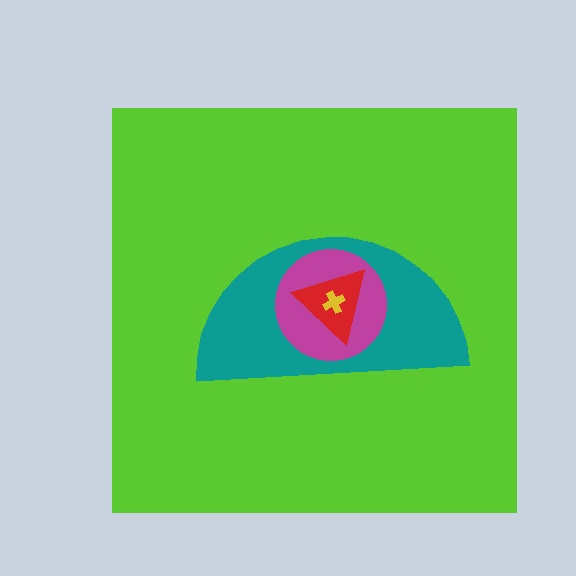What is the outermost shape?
The lime square.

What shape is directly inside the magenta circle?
The red triangle.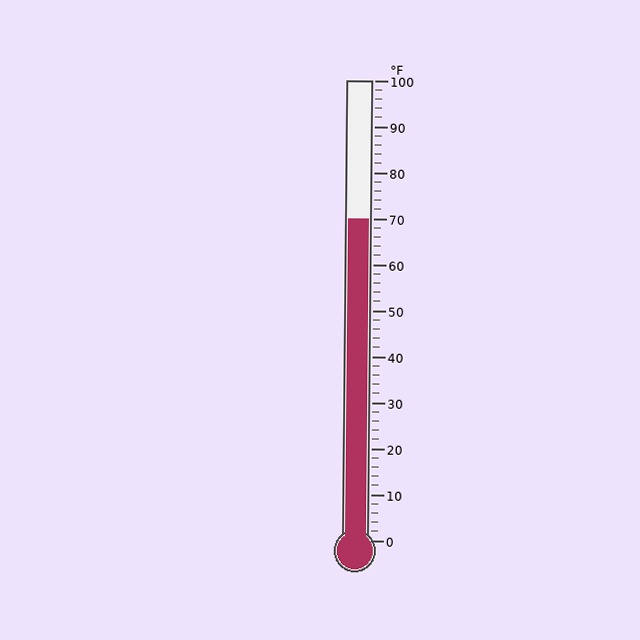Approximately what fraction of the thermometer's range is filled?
The thermometer is filled to approximately 70% of its range.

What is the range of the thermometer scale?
The thermometer scale ranges from 0°F to 100°F.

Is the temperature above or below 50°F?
The temperature is above 50°F.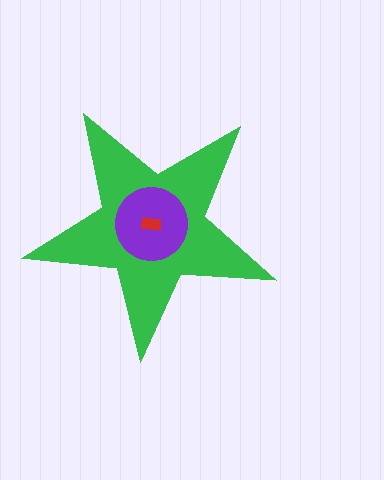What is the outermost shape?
The green star.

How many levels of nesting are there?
3.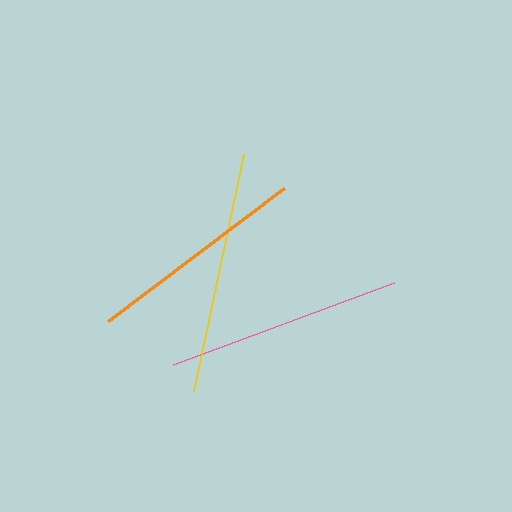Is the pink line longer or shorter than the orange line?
The pink line is longer than the orange line.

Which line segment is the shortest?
The orange line is the shortest at approximately 220 pixels.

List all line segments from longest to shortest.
From longest to shortest: yellow, pink, orange.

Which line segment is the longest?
The yellow line is the longest at approximately 243 pixels.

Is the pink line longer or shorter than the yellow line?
The yellow line is longer than the pink line.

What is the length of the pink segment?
The pink segment is approximately 236 pixels long.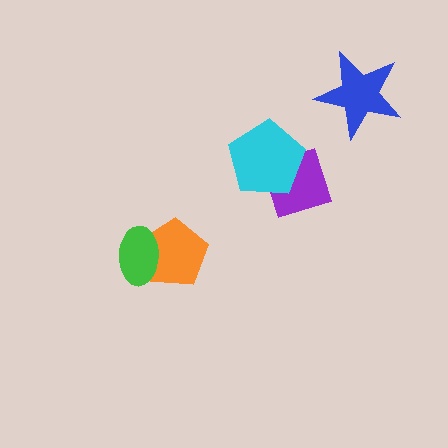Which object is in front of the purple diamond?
The cyan pentagon is in front of the purple diamond.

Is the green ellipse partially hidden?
No, no other shape covers it.